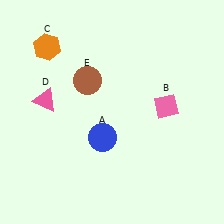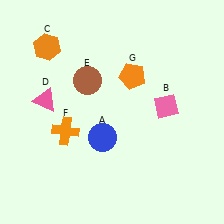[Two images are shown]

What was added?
An orange cross (F), an orange pentagon (G) were added in Image 2.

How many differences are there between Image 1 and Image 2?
There are 2 differences between the two images.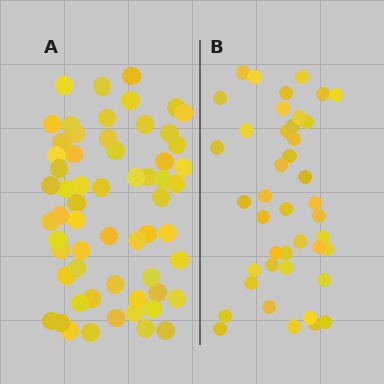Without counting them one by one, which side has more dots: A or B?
Region A (the left region) has more dots.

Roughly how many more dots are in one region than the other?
Region A has approximately 20 more dots than region B.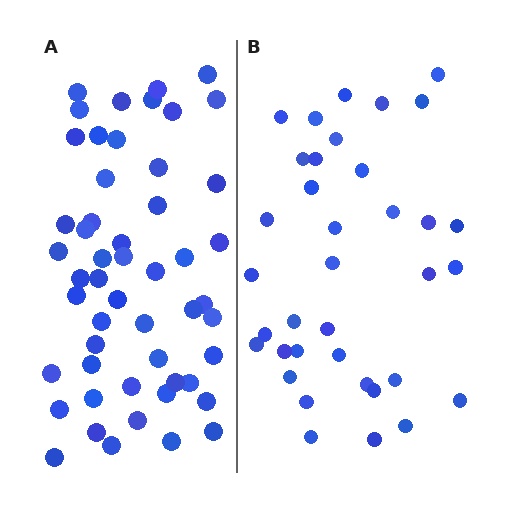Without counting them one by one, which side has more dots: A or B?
Region A (the left region) has more dots.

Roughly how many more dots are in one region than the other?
Region A has approximately 15 more dots than region B.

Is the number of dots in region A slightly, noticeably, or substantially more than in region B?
Region A has noticeably more, but not dramatically so. The ratio is roughly 1.4 to 1.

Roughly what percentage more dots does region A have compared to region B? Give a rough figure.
About 45% more.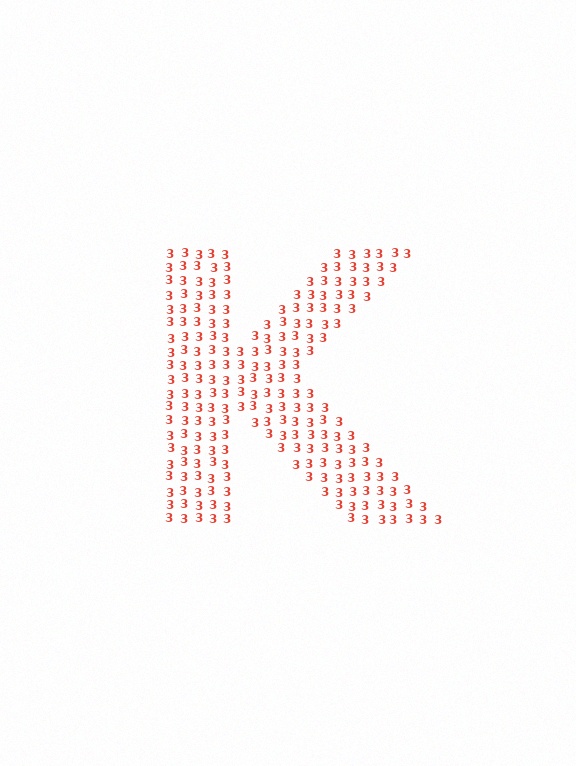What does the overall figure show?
The overall figure shows the letter K.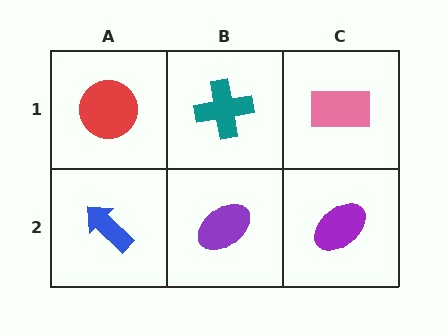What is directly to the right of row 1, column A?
A teal cross.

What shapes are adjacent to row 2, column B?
A teal cross (row 1, column B), a blue arrow (row 2, column A), a purple ellipse (row 2, column C).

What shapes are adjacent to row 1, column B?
A purple ellipse (row 2, column B), a red circle (row 1, column A), a pink rectangle (row 1, column C).